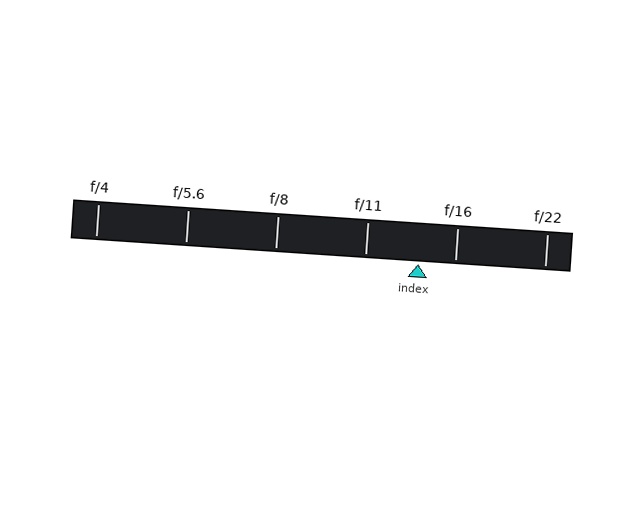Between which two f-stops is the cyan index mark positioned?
The index mark is between f/11 and f/16.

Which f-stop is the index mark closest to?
The index mark is closest to f/16.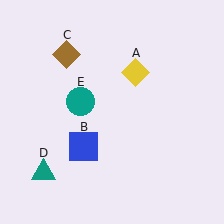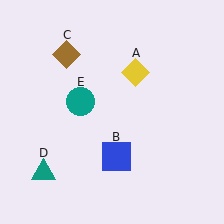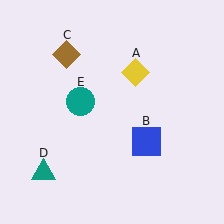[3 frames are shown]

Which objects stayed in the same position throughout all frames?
Yellow diamond (object A) and brown diamond (object C) and teal triangle (object D) and teal circle (object E) remained stationary.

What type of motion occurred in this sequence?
The blue square (object B) rotated counterclockwise around the center of the scene.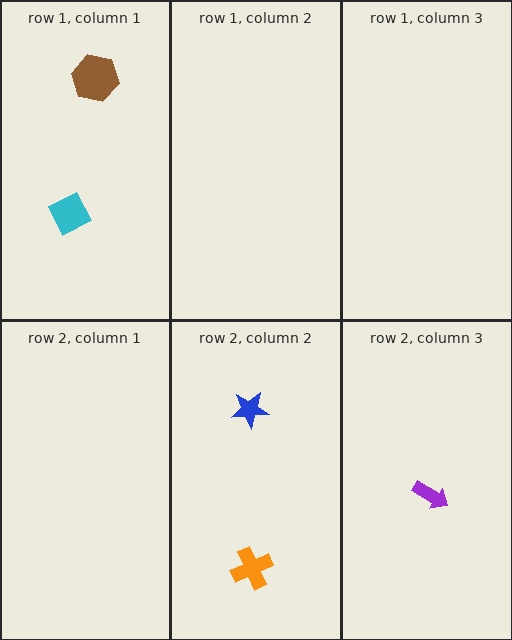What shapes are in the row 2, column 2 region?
The orange cross, the blue star.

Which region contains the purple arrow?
The row 2, column 3 region.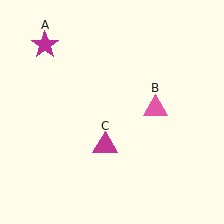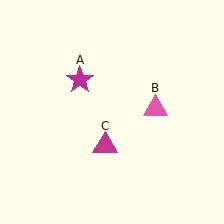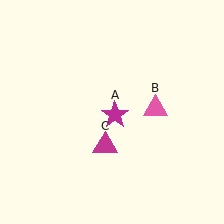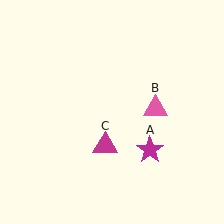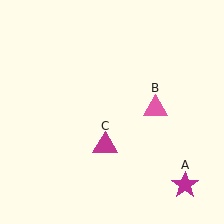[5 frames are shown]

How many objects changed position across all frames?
1 object changed position: magenta star (object A).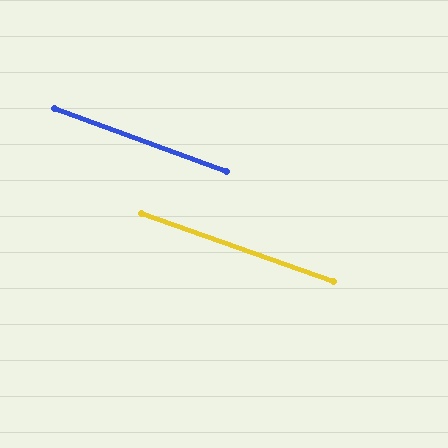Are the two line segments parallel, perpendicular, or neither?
Parallel — their directions differ by only 0.7°.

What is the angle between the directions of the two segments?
Approximately 1 degree.